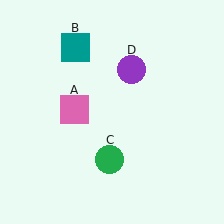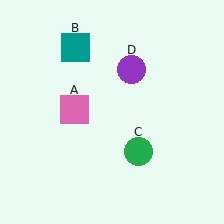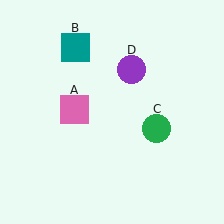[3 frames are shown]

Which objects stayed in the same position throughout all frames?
Pink square (object A) and teal square (object B) and purple circle (object D) remained stationary.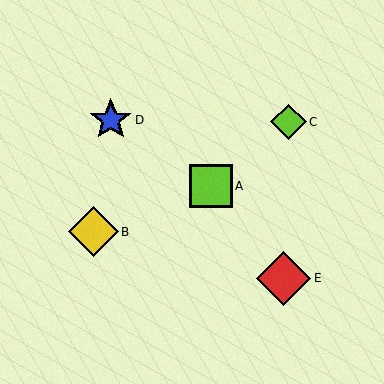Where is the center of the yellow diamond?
The center of the yellow diamond is at (93, 232).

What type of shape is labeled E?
Shape E is a red diamond.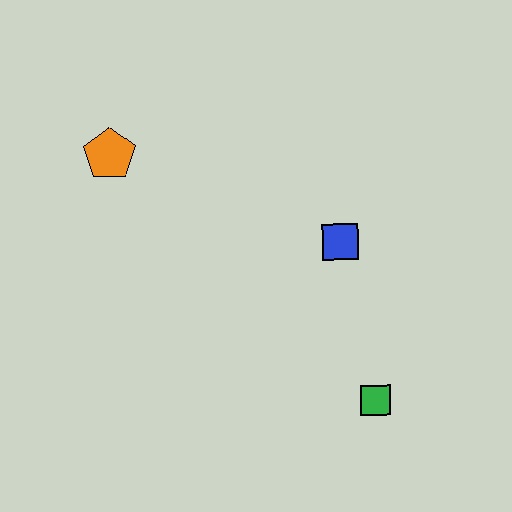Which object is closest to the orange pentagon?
The blue square is closest to the orange pentagon.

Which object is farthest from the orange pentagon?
The green square is farthest from the orange pentagon.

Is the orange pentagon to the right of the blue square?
No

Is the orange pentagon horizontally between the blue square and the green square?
No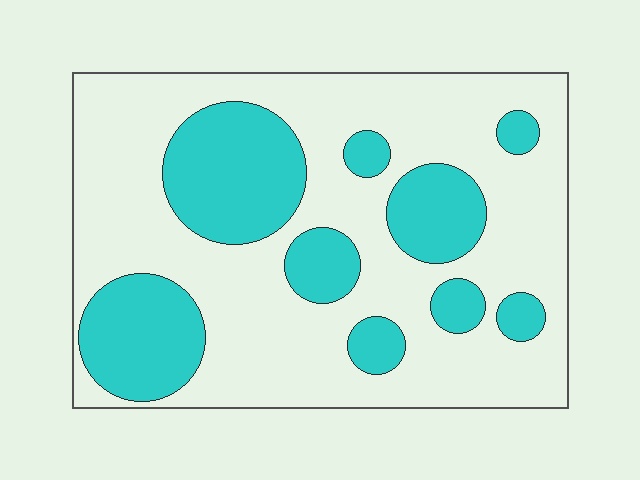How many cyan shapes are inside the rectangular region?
9.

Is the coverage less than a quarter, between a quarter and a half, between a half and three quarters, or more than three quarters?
Between a quarter and a half.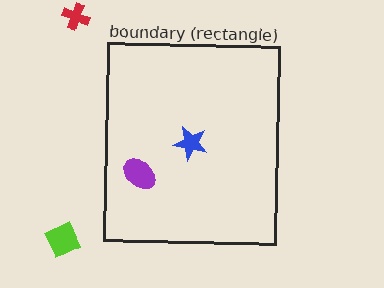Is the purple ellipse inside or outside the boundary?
Inside.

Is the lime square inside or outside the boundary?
Outside.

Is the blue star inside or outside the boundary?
Inside.